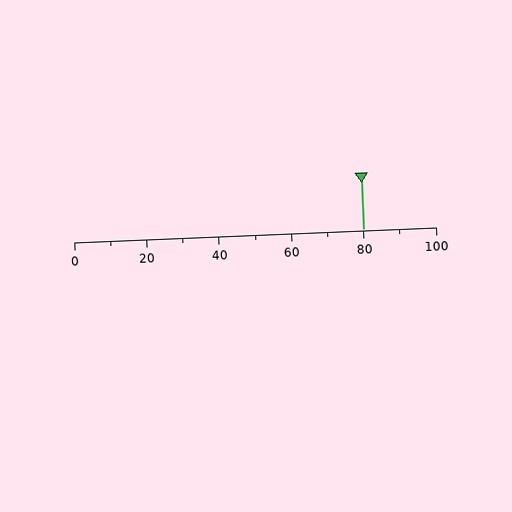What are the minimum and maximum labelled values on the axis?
The axis runs from 0 to 100.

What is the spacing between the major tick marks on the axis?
The major ticks are spaced 20 apart.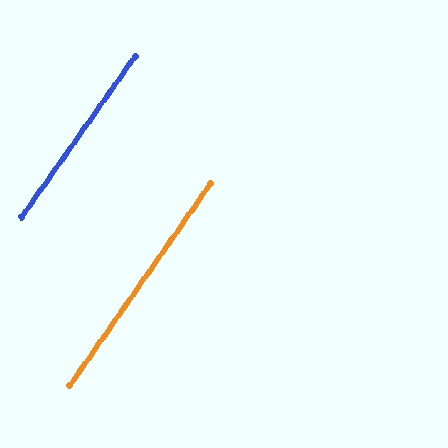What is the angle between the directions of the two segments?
Approximately 0 degrees.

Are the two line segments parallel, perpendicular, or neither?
Parallel — their directions differ by only 0.1°.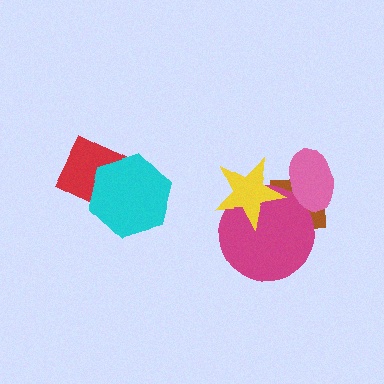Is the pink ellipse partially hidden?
No, no other shape covers it.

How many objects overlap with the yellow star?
2 objects overlap with the yellow star.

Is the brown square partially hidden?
Yes, it is partially covered by another shape.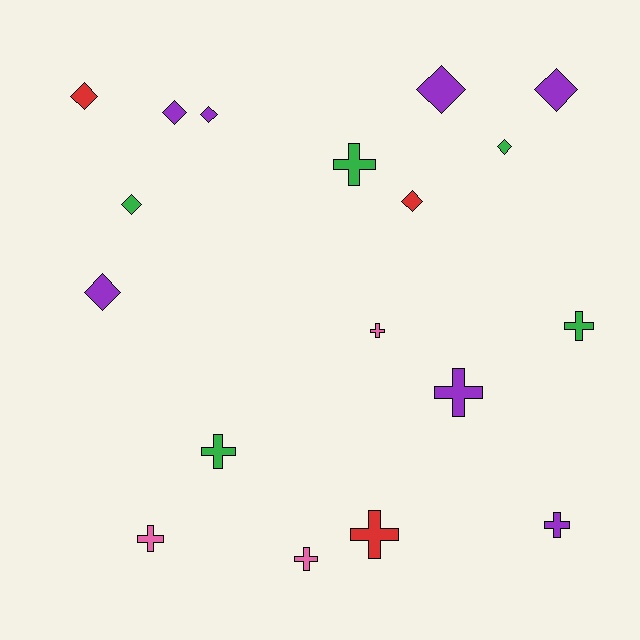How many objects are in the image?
There are 18 objects.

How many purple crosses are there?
There are 2 purple crosses.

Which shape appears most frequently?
Diamond, with 9 objects.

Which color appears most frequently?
Purple, with 7 objects.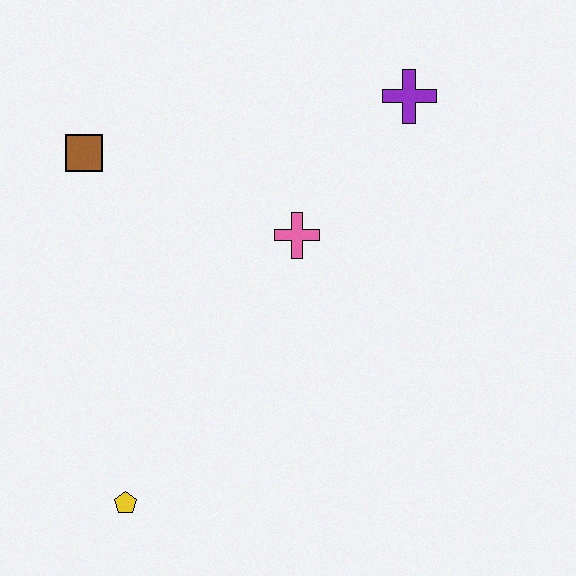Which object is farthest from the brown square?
The yellow pentagon is farthest from the brown square.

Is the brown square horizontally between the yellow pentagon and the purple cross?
No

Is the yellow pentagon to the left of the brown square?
No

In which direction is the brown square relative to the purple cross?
The brown square is to the left of the purple cross.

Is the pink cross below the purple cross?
Yes